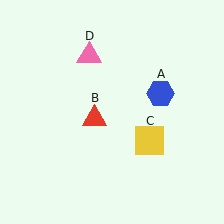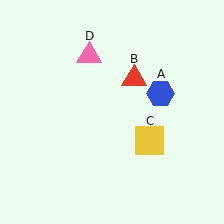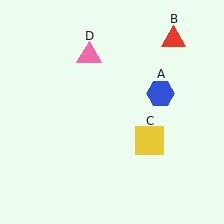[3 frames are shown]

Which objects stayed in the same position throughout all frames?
Blue hexagon (object A) and yellow square (object C) and pink triangle (object D) remained stationary.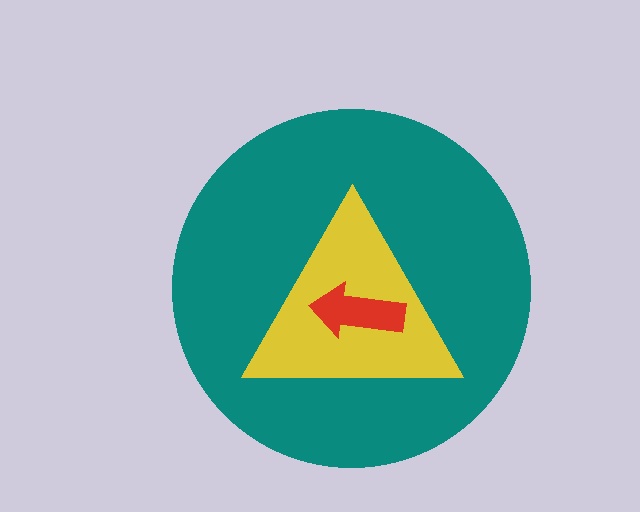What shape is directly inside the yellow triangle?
The red arrow.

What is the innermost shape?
The red arrow.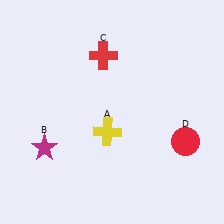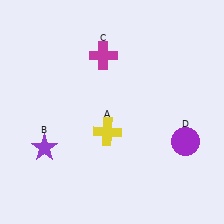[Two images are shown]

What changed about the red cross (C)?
In Image 1, C is red. In Image 2, it changed to magenta.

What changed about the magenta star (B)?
In Image 1, B is magenta. In Image 2, it changed to purple.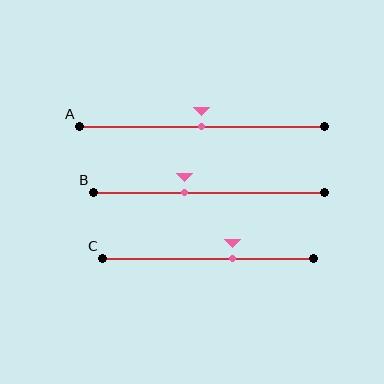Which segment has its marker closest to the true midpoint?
Segment A has its marker closest to the true midpoint.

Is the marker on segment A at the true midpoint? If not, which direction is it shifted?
Yes, the marker on segment A is at the true midpoint.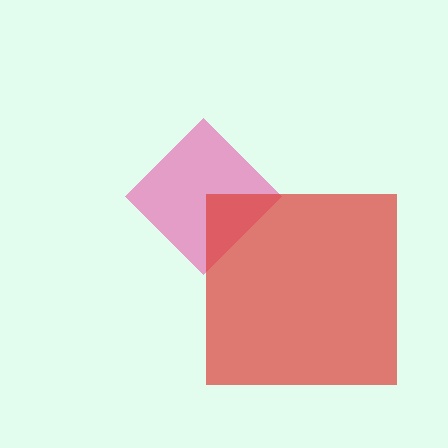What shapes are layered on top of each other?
The layered shapes are: a pink diamond, a red square.